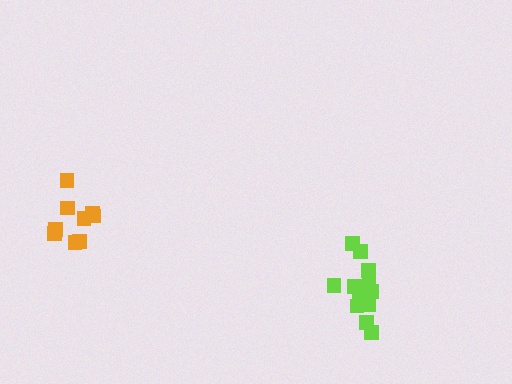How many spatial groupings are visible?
There are 2 spatial groupings.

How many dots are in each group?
Group 1: 9 dots, Group 2: 12 dots (21 total).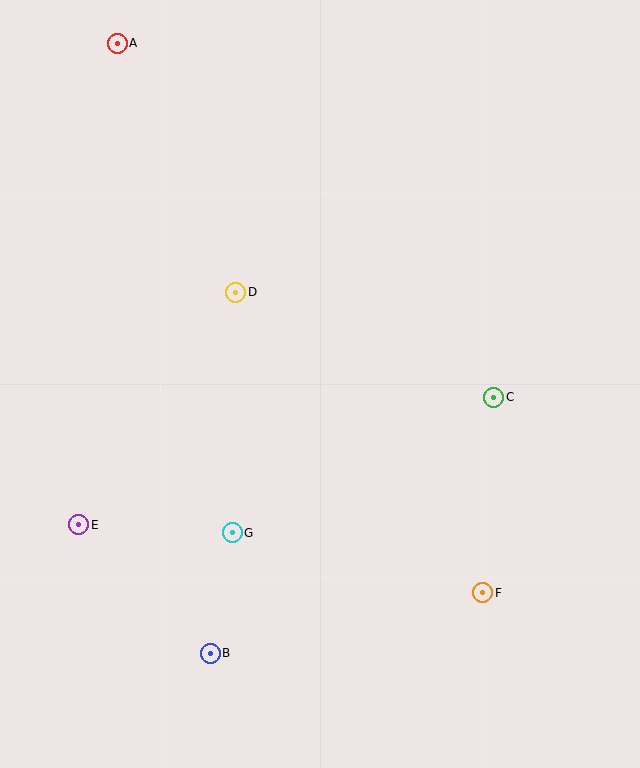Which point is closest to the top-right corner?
Point C is closest to the top-right corner.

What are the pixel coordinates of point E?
Point E is at (79, 525).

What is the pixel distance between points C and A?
The distance between C and A is 517 pixels.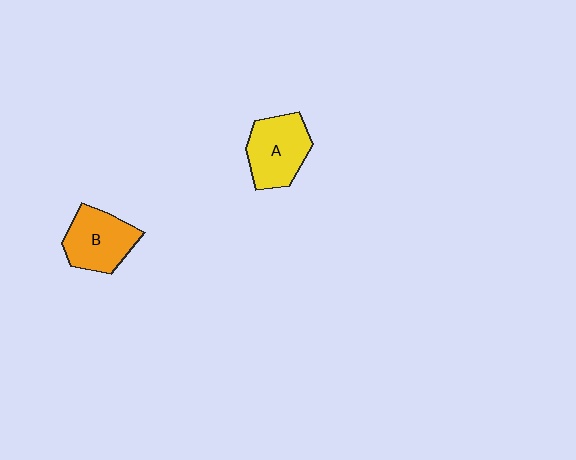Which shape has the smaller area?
Shape B (orange).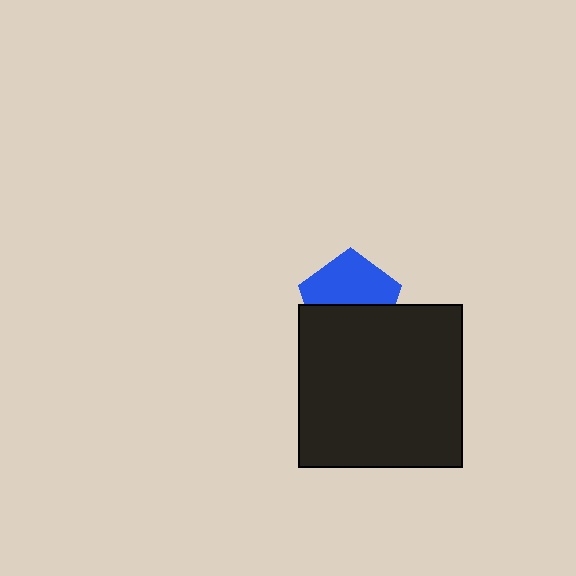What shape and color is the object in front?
The object in front is a black square.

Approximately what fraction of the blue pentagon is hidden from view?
Roughly 48% of the blue pentagon is hidden behind the black square.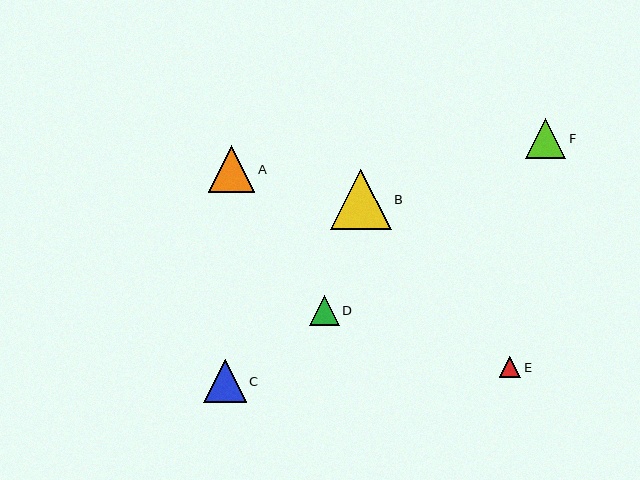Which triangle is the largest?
Triangle B is the largest with a size of approximately 60 pixels.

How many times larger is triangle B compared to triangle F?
Triangle B is approximately 1.5 times the size of triangle F.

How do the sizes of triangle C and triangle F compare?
Triangle C and triangle F are approximately the same size.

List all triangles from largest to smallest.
From largest to smallest: B, A, C, F, D, E.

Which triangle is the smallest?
Triangle E is the smallest with a size of approximately 22 pixels.